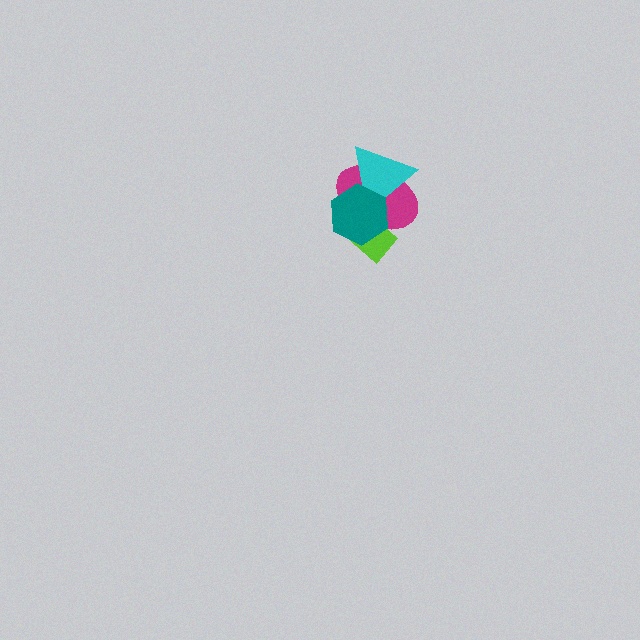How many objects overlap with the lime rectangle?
2 objects overlap with the lime rectangle.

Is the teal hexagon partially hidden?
No, no other shape covers it.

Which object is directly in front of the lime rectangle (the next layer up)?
The magenta ellipse is directly in front of the lime rectangle.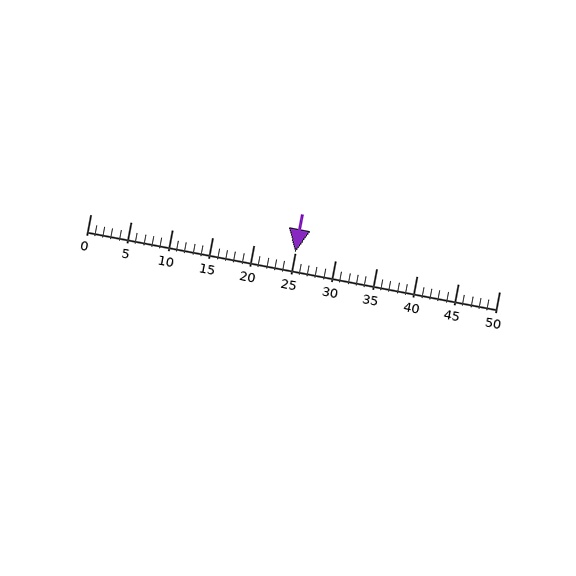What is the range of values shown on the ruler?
The ruler shows values from 0 to 50.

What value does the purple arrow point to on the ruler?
The purple arrow points to approximately 25.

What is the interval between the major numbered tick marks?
The major tick marks are spaced 5 units apart.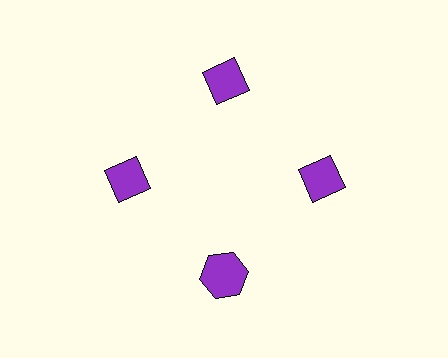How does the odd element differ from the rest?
It has a different shape: hexagon instead of diamond.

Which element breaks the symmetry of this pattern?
The purple hexagon at roughly the 6 o'clock position breaks the symmetry. All other shapes are purple diamonds.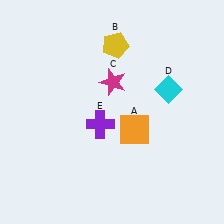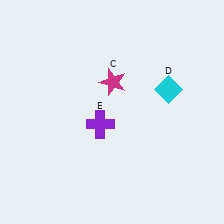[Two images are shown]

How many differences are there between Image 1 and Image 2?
There are 2 differences between the two images.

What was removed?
The yellow pentagon (B), the orange square (A) were removed in Image 2.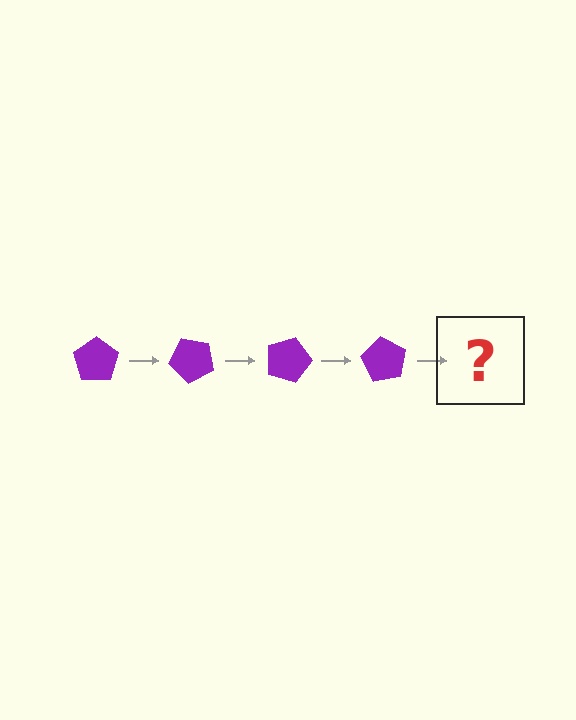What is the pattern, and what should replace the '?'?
The pattern is that the pentagon rotates 45 degrees each step. The '?' should be a purple pentagon rotated 180 degrees.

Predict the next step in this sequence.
The next step is a purple pentagon rotated 180 degrees.